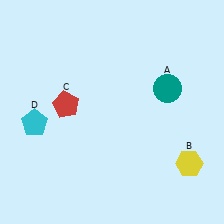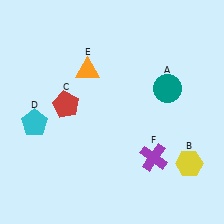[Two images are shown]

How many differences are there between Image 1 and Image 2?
There are 2 differences between the two images.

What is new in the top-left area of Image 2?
An orange triangle (E) was added in the top-left area of Image 2.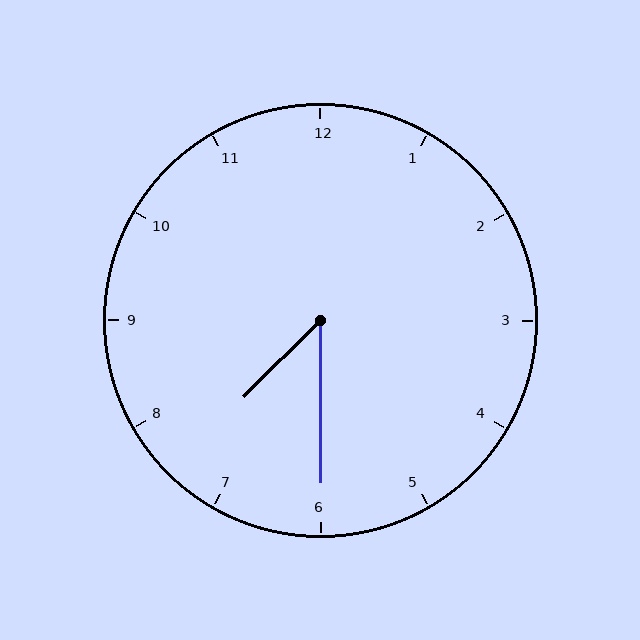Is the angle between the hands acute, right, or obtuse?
It is acute.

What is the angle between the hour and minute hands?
Approximately 45 degrees.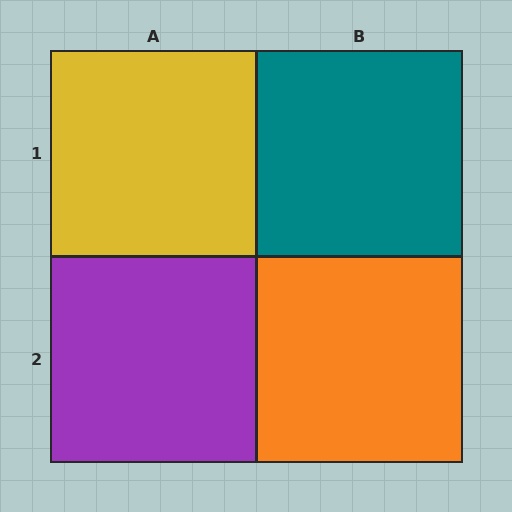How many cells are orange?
1 cell is orange.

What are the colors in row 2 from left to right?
Purple, orange.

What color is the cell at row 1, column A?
Yellow.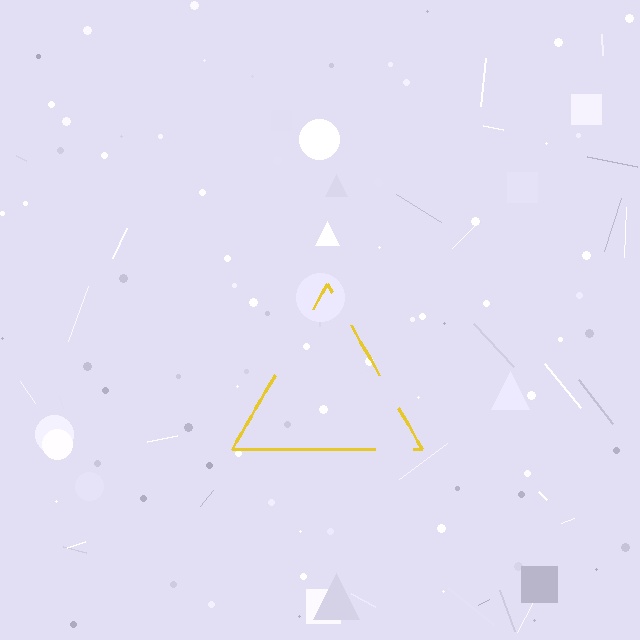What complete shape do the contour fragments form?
The contour fragments form a triangle.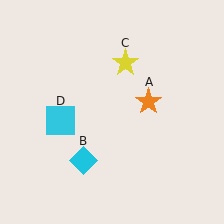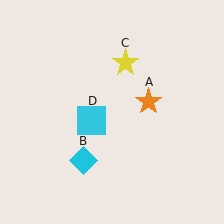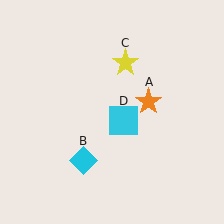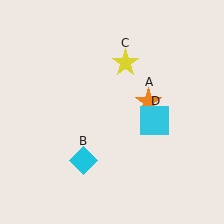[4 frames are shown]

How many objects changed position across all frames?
1 object changed position: cyan square (object D).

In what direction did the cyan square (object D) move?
The cyan square (object D) moved right.